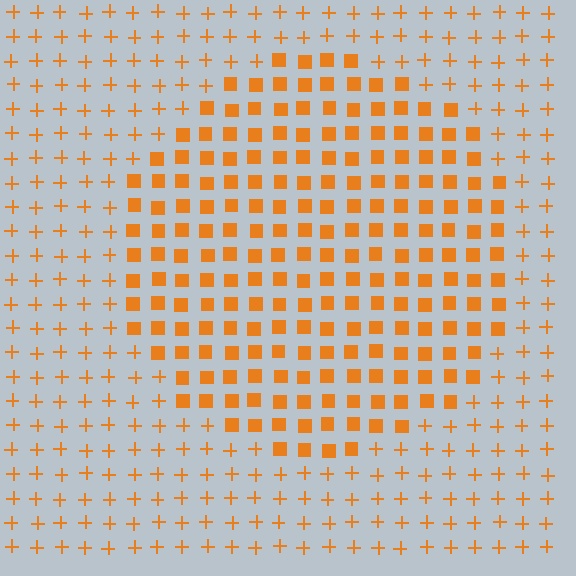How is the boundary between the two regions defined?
The boundary is defined by a change in element shape: squares inside vs. plus signs outside. All elements share the same color and spacing.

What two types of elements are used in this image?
The image uses squares inside the circle region and plus signs outside it.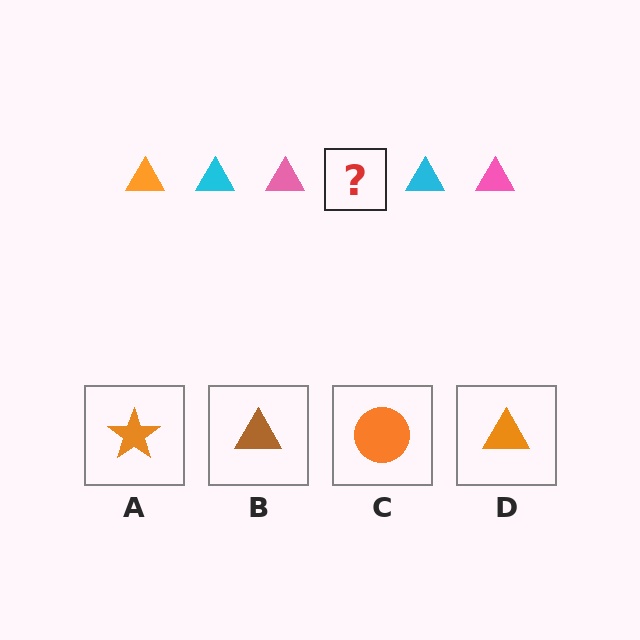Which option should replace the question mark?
Option D.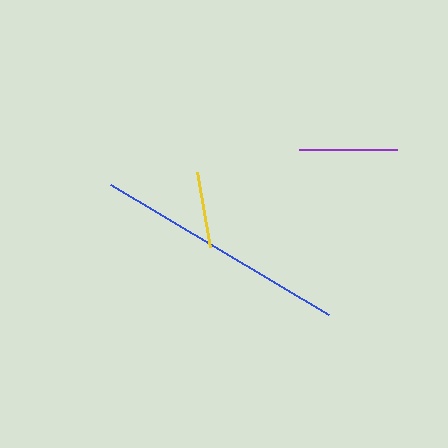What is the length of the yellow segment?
The yellow segment is approximately 76 pixels long.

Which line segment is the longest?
The blue line is the longest at approximately 254 pixels.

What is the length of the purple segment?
The purple segment is approximately 98 pixels long.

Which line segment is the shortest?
The yellow line is the shortest at approximately 76 pixels.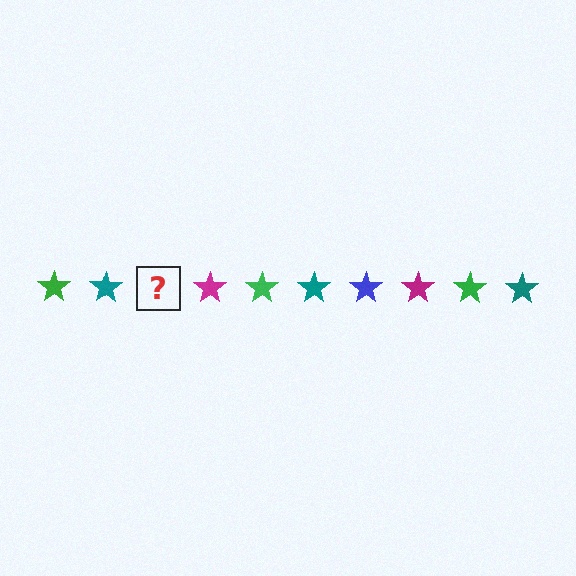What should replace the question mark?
The question mark should be replaced with a blue star.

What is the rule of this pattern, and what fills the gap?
The rule is that the pattern cycles through green, teal, blue, magenta stars. The gap should be filled with a blue star.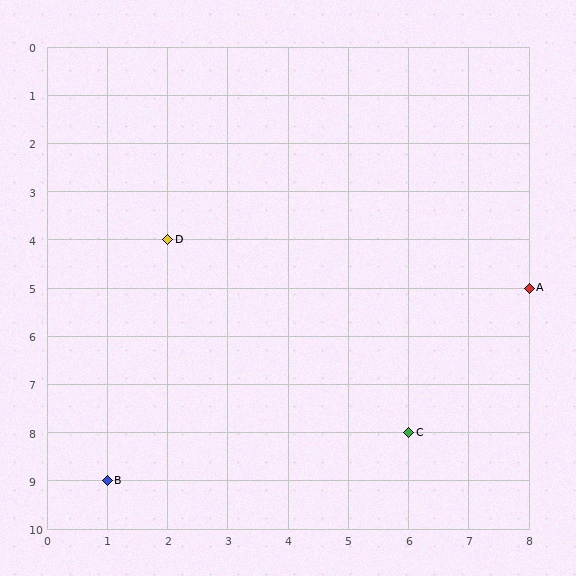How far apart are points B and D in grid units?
Points B and D are 1 column and 5 rows apart (about 5.1 grid units diagonally).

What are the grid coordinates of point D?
Point D is at grid coordinates (2, 4).